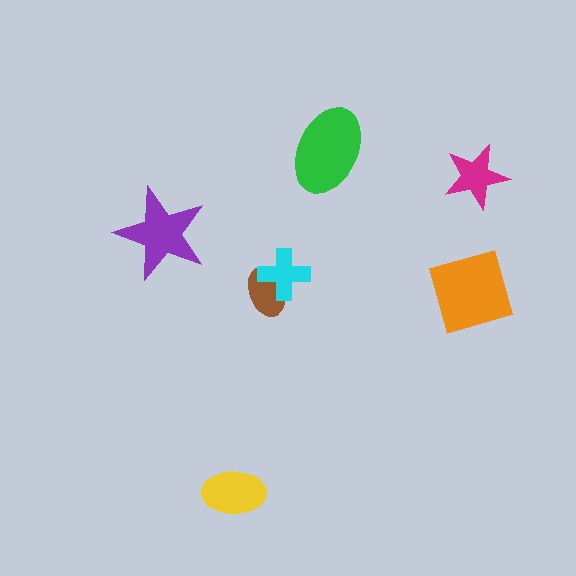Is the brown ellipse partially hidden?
Yes, it is partially covered by another shape.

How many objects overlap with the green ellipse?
0 objects overlap with the green ellipse.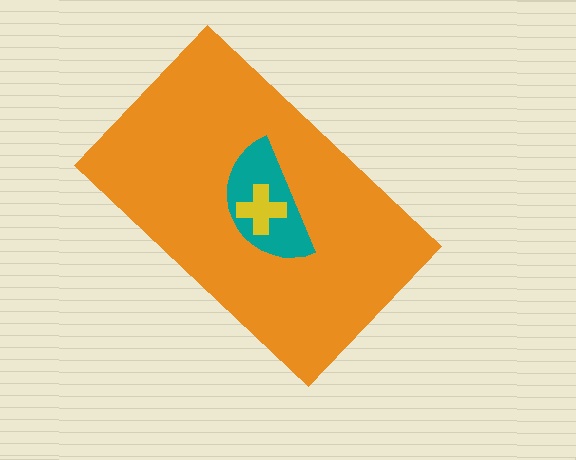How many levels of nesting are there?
3.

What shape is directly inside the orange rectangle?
The teal semicircle.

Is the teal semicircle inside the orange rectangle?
Yes.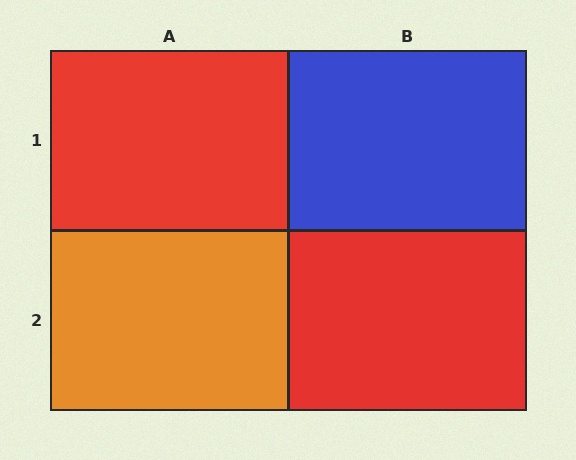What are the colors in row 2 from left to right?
Orange, red.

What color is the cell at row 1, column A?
Red.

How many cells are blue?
1 cell is blue.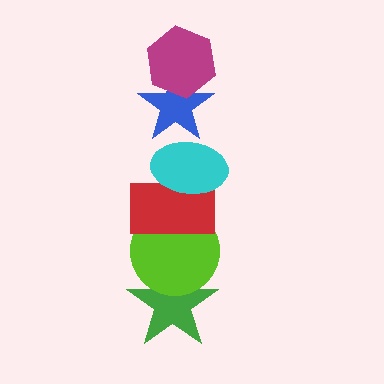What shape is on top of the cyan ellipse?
The blue star is on top of the cyan ellipse.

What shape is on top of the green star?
The lime circle is on top of the green star.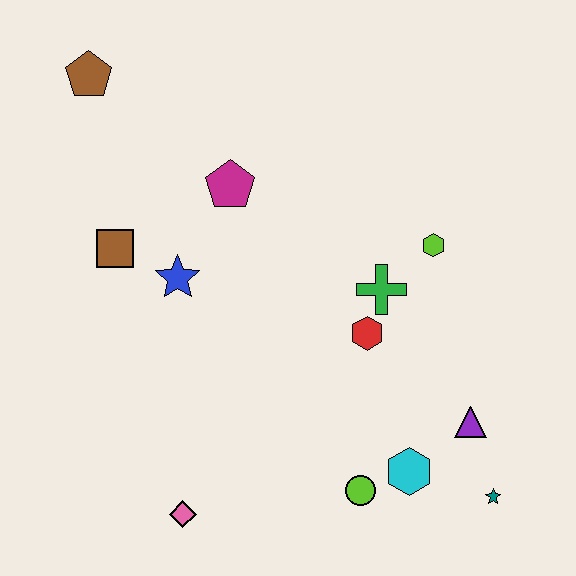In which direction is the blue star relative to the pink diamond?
The blue star is above the pink diamond.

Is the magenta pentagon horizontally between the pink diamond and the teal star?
Yes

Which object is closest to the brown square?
The blue star is closest to the brown square.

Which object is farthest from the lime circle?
The brown pentagon is farthest from the lime circle.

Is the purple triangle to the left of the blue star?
No